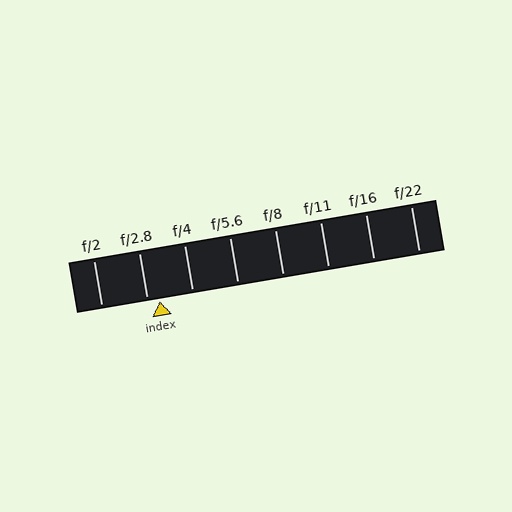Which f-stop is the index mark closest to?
The index mark is closest to f/2.8.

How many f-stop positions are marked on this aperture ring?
There are 8 f-stop positions marked.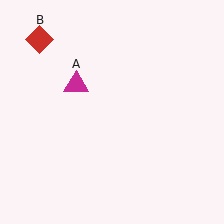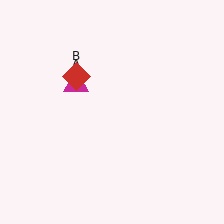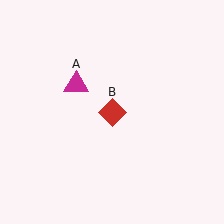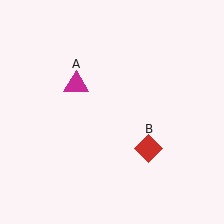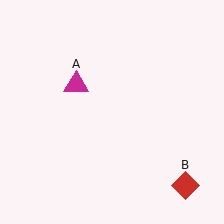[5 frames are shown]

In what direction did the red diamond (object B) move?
The red diamond (object B) moved down and to the right.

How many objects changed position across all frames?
1 object changed position: red diamond (object B).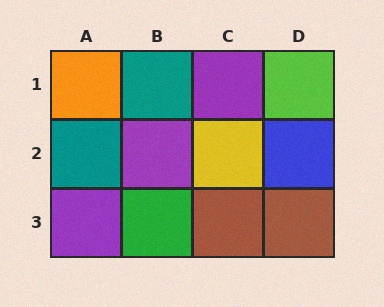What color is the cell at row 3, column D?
Brown.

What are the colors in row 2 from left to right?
Teal, purple, yellow, blue.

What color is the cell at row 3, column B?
Green.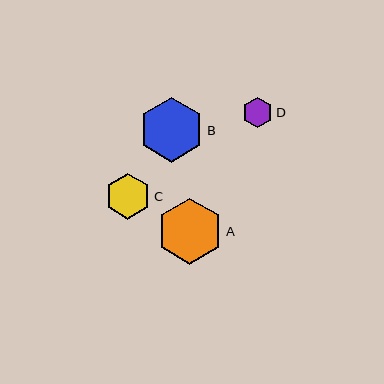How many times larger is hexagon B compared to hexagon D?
Hexagon B is approximately 2.1 times the size of hexagon D.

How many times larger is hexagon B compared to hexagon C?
Hexagon B is approximately 1.4 times the size of hexagon C.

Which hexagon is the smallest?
Hexagon D is the smallest with a size of approximately 30 pixels.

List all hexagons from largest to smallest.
From largest to smallest: A, B, C, D.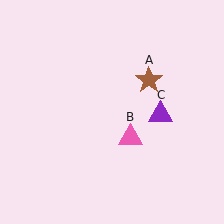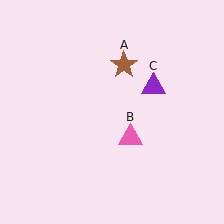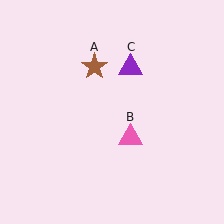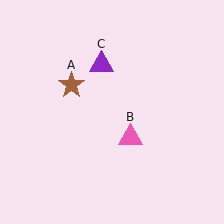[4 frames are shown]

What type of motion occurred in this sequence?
The brown star (object A), purple triangle (object C) rotated counterclockwise around the center of the scene.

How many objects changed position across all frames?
2 objects changed position: brown star (object A), purple triangle (object C).